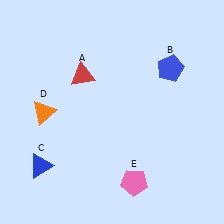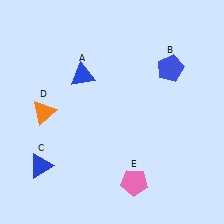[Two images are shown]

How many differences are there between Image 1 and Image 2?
There is 1 difference between the two images.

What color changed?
The triangle (A) changed from red in Image 1 to blue in Image 2.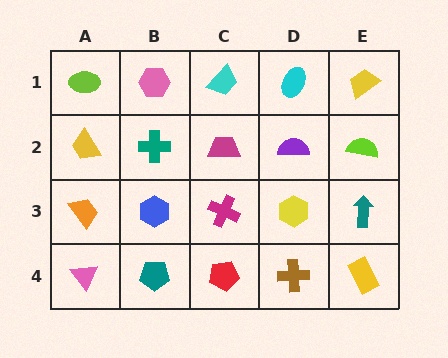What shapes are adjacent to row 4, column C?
A magenta cross (row 3, column C), a teal pentagon (row 4, column B), a brown cross (row 4, column D).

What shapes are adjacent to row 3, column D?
A purple semicircle (row 2, column D), a brown cross (row 4, column D), a magenta cross (row 3, column C), a teal arrow (row 3, column E).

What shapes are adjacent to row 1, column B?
A teal cross (row 2, column B), a lime ellipse (row 1, column A), a cyan trapezoid (row 1, column C).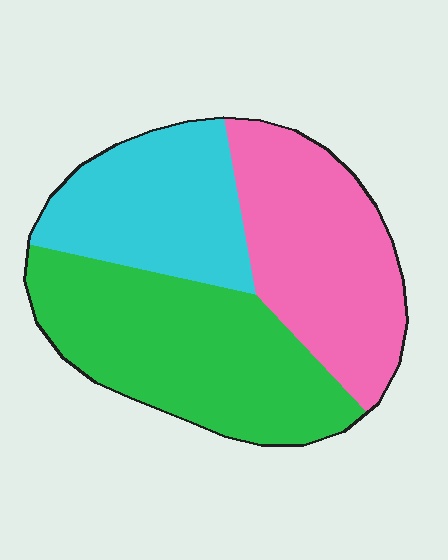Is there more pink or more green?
Green.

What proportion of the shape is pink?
Pink covers roughly 35% of the shape.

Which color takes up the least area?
Cyan, at roughly 25%.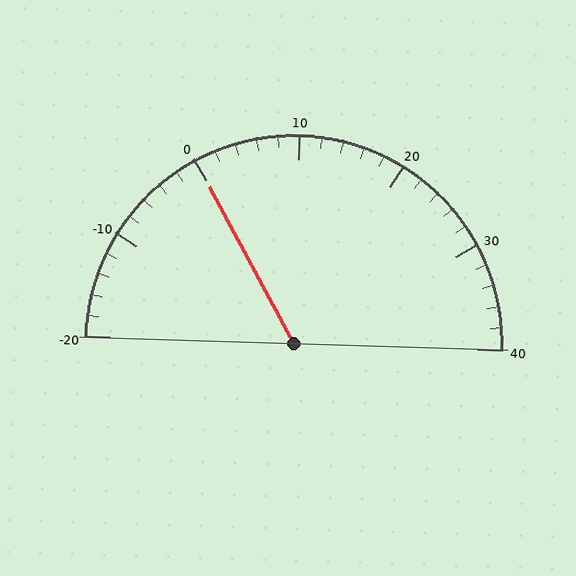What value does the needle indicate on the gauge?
The needle indicates approximately 0.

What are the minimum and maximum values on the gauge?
The gauge ranges from -20 to 40.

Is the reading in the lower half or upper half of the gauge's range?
The reading is in the lower half of the range (-20 to 40).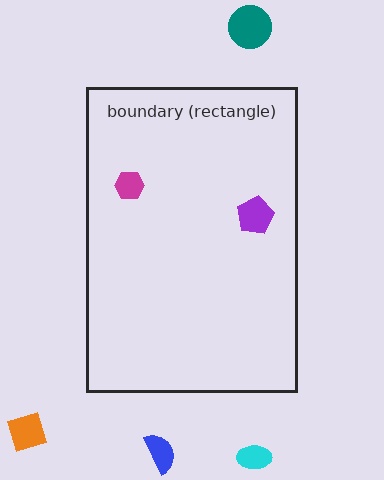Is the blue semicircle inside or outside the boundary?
Outside.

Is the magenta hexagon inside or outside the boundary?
Inside.